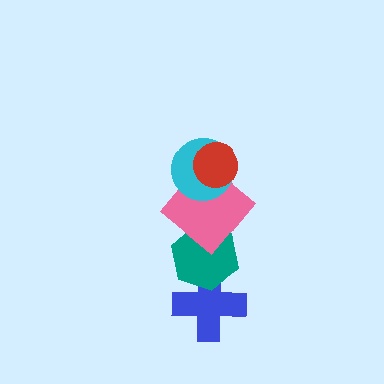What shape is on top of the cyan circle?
The red circle is on top of the cyan circle.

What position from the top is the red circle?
The red circle is 1st from the top.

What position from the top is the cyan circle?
The cyan circle is 2nd from the top.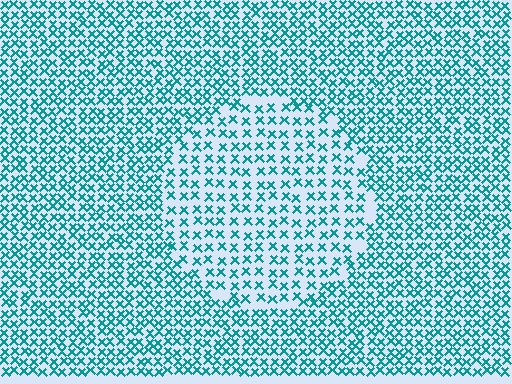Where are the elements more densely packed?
The elements are more densely packed outside the circle boundary.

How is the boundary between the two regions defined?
The boundary is defined by a change in element density (approximately 1.7x ratio). All elements are the same color, size, and shape.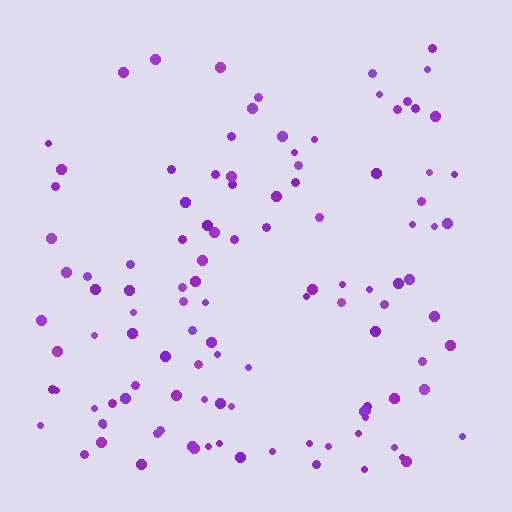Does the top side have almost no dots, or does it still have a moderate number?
Still a moderate number, just noticeably fewer than the bottom.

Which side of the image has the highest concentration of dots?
The bottom.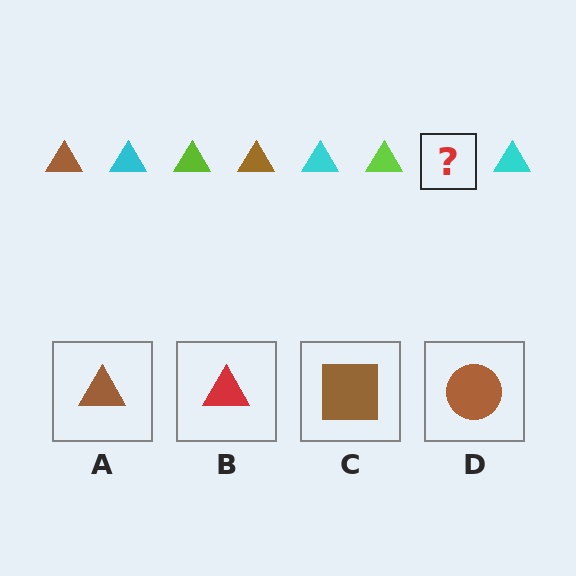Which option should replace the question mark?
Option A.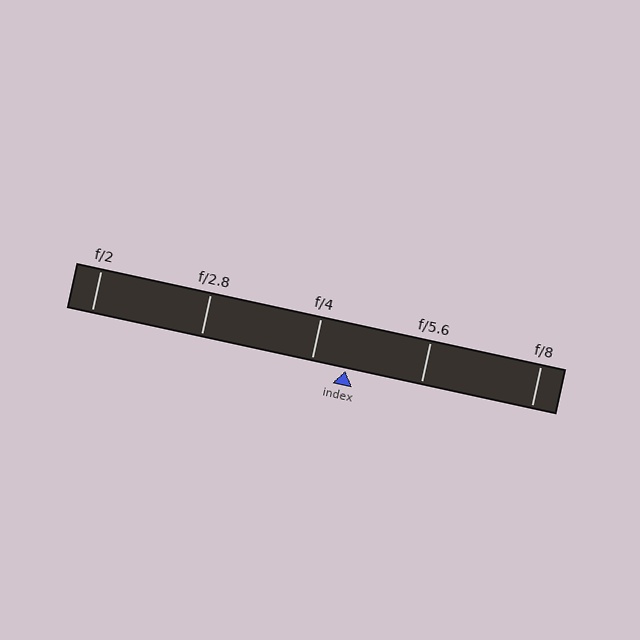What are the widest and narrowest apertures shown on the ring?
The widest aperture shown is f/2 and the narrowest is f/8.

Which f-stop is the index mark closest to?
The index mark is closest to f/4.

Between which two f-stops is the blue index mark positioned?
The index mark is between f/4 and f/5.6.